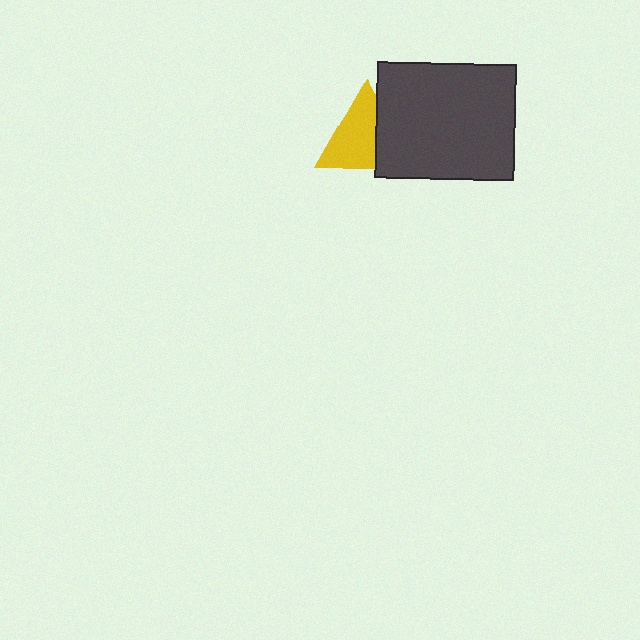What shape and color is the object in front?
The object in front is a dark gray rectangle.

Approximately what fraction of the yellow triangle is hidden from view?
Roughly 32% of the yellow triangle is hidden behind the dark gray rectangle.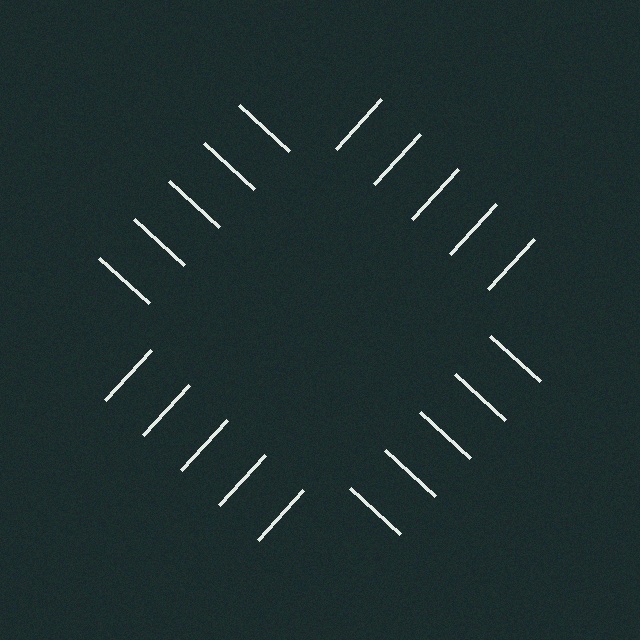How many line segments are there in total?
20 — 5 along each of the 4 edges.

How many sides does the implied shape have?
4 sides — the line-ends trace a square.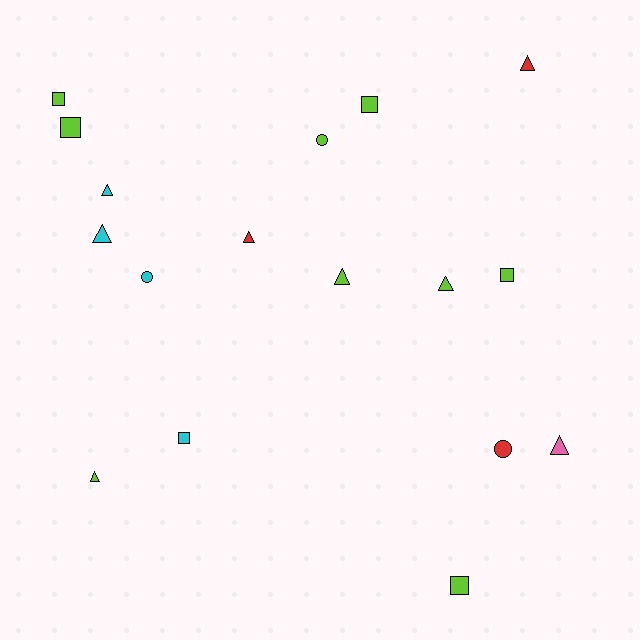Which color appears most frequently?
Lime, with 9 objects.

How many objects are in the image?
There are 17 objects.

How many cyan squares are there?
There is 1 cyan square.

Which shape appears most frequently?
Triangle, with 8 objects.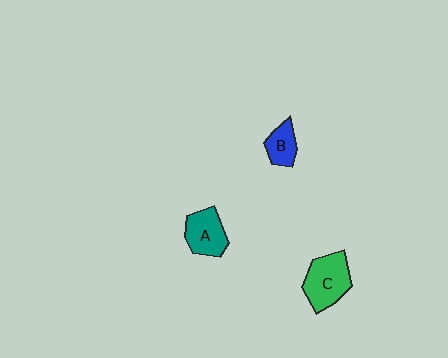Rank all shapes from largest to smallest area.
From largest to smallest: C (green), A (teal), B (blue).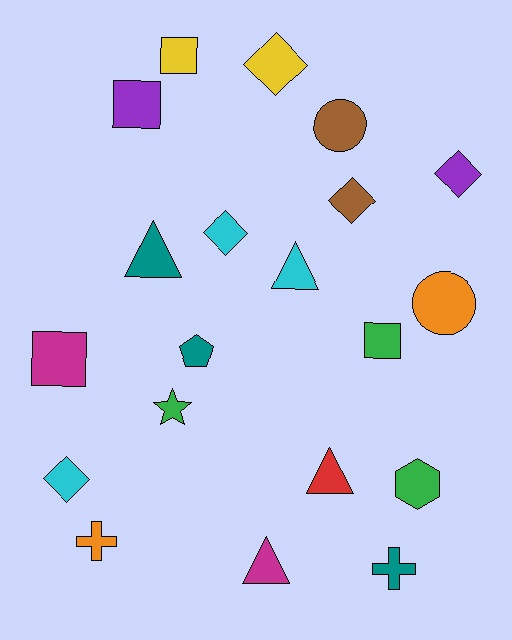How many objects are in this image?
There are 20 objects.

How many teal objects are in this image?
There are 3 teal objects.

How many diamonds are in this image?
There are 5 diamonds.